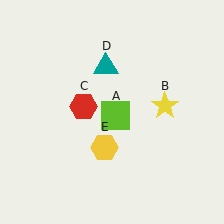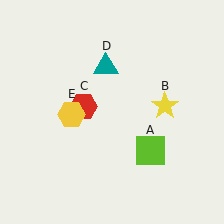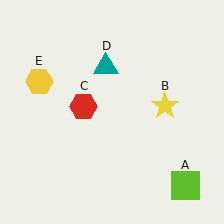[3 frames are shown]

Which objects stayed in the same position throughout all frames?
Yellow star (object B) and red hexagon (object C) and teal triangle (object D) remained stationary.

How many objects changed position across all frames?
2 objects changed position: lime square (object A), yellow hexagon (object E).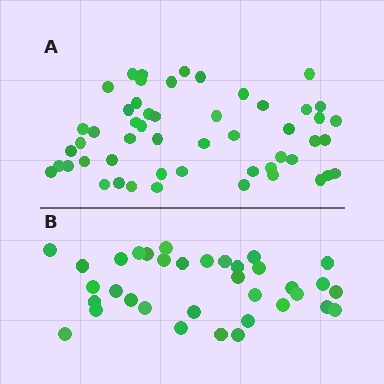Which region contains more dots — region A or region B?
Region A (the top region) has more dots.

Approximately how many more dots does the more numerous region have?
Region A has approximately 15 more dots than region B.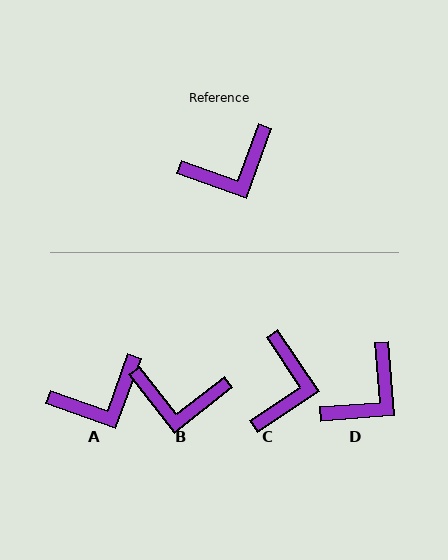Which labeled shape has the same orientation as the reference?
A.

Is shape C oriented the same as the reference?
No, it is off by about 53 degrees.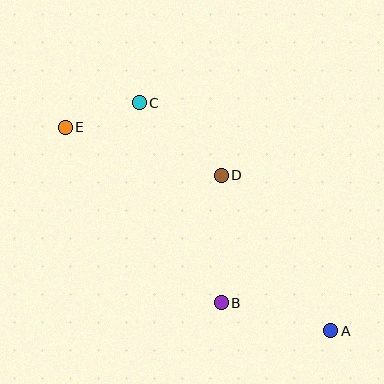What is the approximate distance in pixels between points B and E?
The distance between B and E is approximately 235 pixels.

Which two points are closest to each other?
Points C and E are closest to each other.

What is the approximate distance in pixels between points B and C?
The distance between B and C is approximately 216 pixels.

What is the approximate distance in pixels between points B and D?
The distance between B and D is approximately 127 pixels.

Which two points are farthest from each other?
Points A and E are farthest from each other.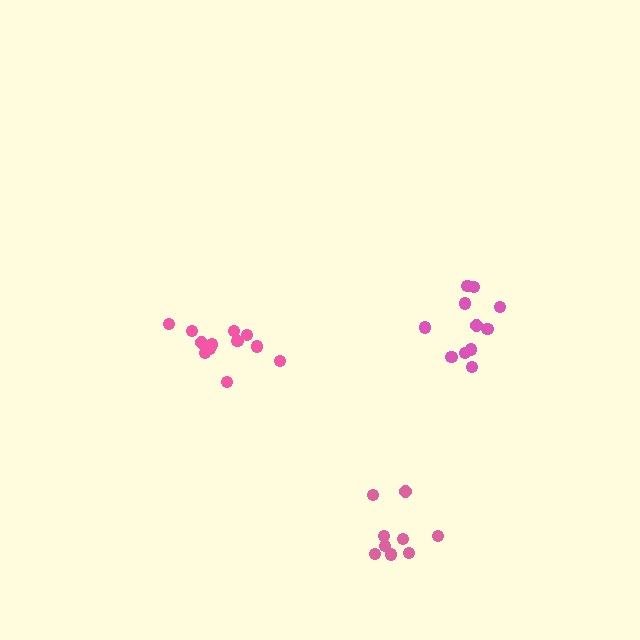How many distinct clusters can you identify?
There are 3 distinct clusters.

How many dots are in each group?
Group 1: 9 dots, Group 2: 11 dots, Group 3: 12 dots (32 total).